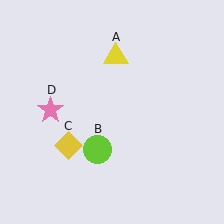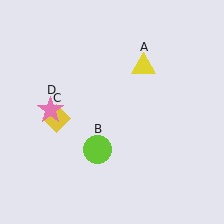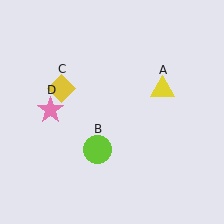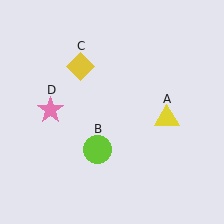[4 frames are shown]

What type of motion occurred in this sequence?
The yellow triangle (object A), yellow diamond (object C) rotated clockwise around the center of the scene.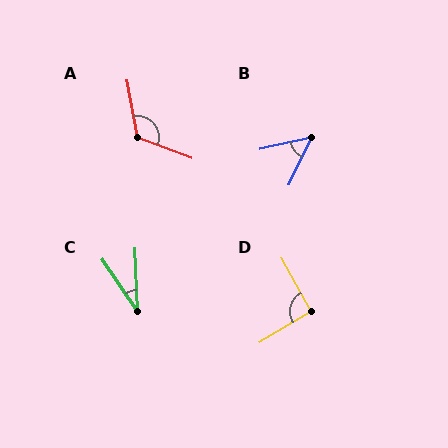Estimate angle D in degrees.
Approximately 92 degrees.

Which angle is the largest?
A, at approximately 121 degrees.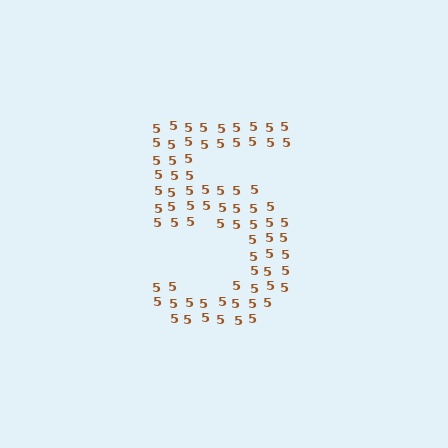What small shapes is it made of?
It is made of small digit 5's.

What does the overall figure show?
The overall figure shows the digit 5.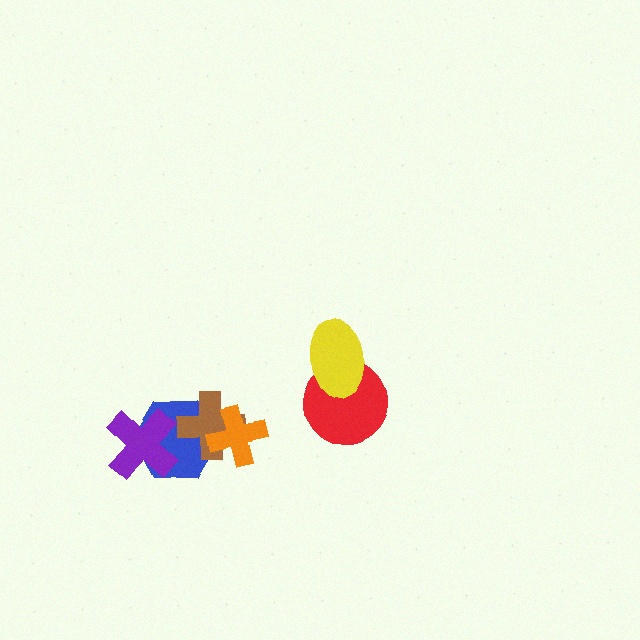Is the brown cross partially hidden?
Yes, it is partially covered by another shape.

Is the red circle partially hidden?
Yes, it is partially covered by another shape.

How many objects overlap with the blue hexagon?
3 objects overlap with the blue hexagon.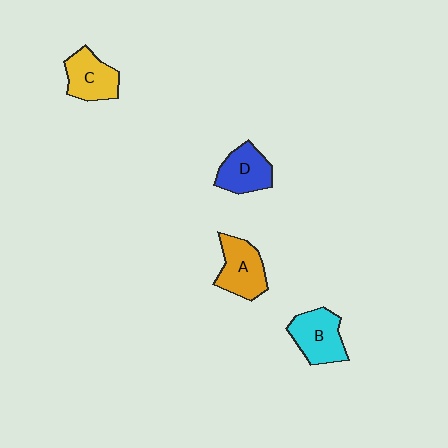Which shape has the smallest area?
Shape D (blue).